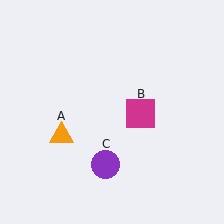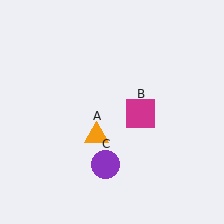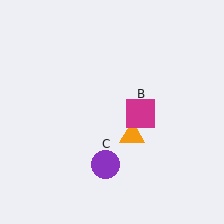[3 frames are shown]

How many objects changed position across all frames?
1 object changed position: orange triangle (object A).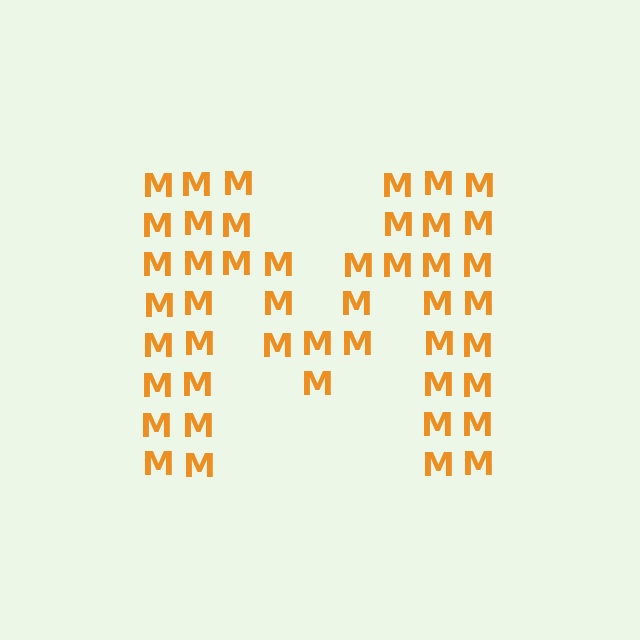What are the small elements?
The small elements are letter M's.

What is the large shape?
The large shape is the letter M.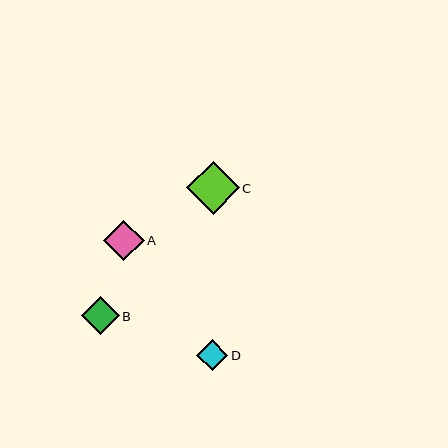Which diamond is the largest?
Diamond C is the largest with a size of approximately 53 pixels.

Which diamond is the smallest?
Diamond D is the smallest with a size of approximately 31 pixels.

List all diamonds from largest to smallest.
From largest to smallest: C, A, B, D.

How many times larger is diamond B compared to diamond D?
Diamond B is approximately 1.2 times the size of diamond D.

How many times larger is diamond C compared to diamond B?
Diamond C is approximately 1.4 times the size of diamond B.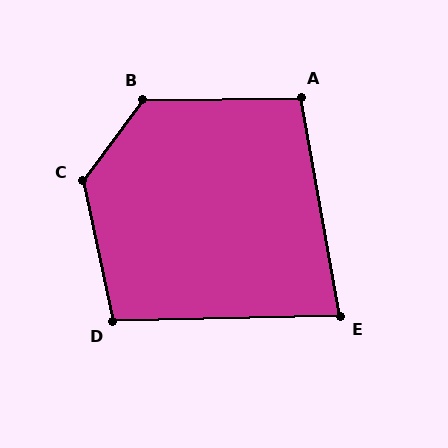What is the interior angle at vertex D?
Approximately 101 degrees (obtuse).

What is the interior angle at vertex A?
Approximately 99 degrees (obtuse).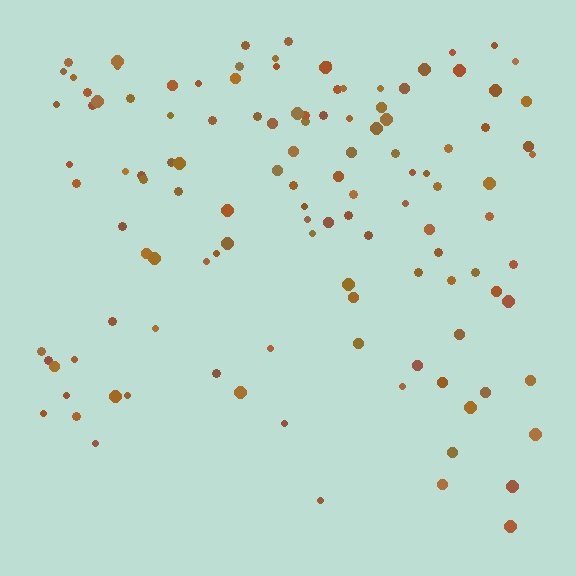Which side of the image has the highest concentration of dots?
The top.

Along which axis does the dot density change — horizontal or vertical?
Vertical.